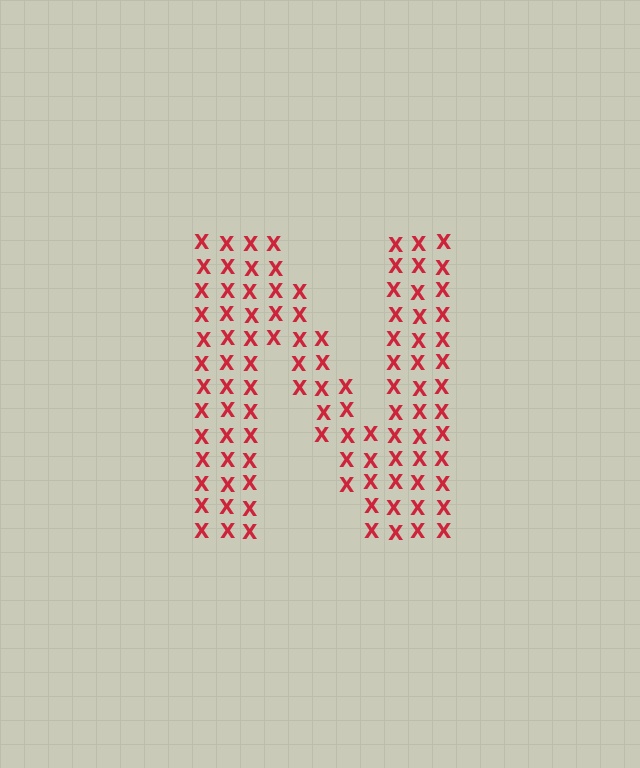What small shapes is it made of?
It is made of small letter X's.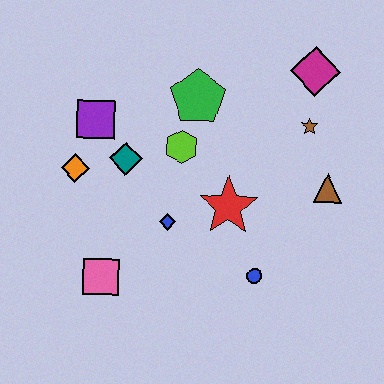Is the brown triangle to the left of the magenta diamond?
No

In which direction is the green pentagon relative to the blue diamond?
The green pentagon is above the blue diamond.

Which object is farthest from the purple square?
The brown triangle is farthest from the purple square.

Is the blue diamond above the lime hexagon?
No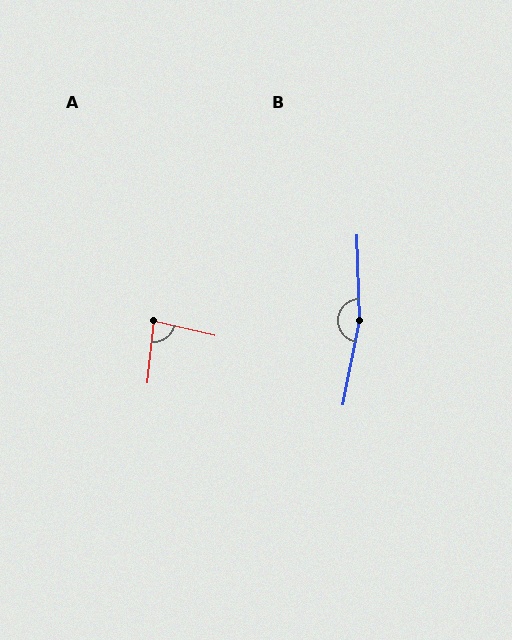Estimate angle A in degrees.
Approximately 82 degrees.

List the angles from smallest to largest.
A (82°), B (167°).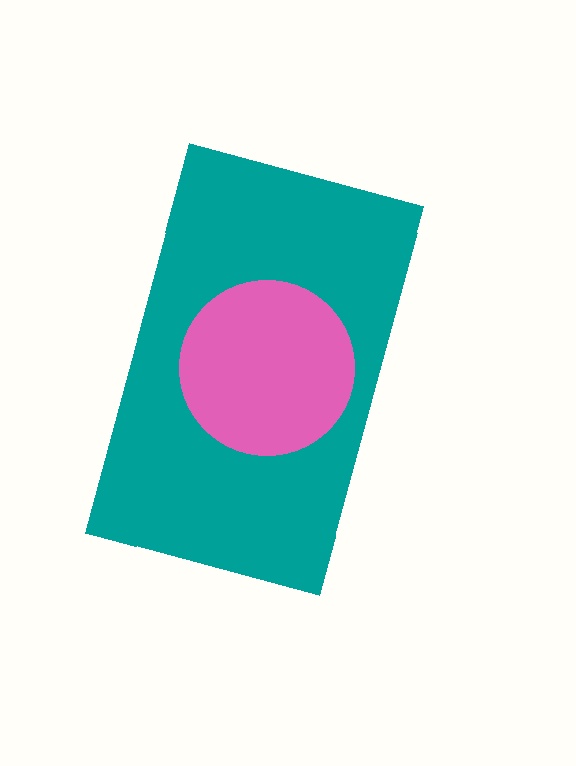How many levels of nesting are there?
2.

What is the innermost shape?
The pink circle.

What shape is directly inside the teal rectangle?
The pink circle.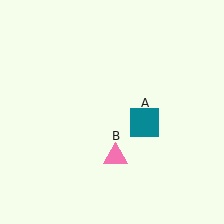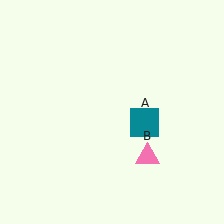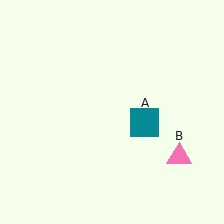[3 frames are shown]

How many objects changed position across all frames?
1 object changed position: pink triangle (object B).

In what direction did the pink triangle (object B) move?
The pink triangle (object B) moved right.